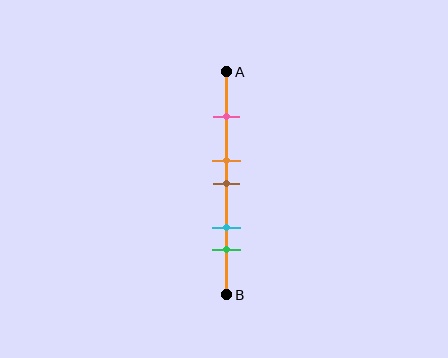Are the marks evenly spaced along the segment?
No, the marks are not evenly spaced.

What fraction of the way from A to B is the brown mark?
The brown mark is approximately 50% (0.5) of the way from A to B.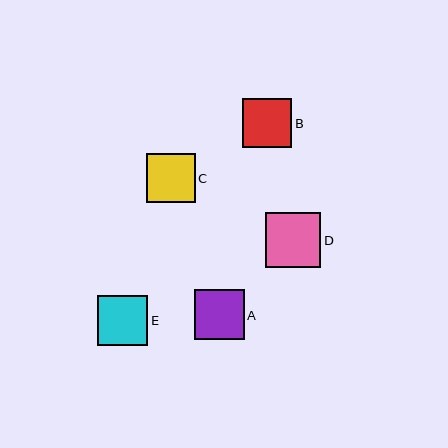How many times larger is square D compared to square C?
Square D is approximately 1.1 times the size of square C.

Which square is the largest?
Square D is the largest with a size of approximately 55 pixels.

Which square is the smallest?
Square C is the smallest with a size of approximately 49 pixels.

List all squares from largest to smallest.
From largest to smallest: D, E, A, B, C.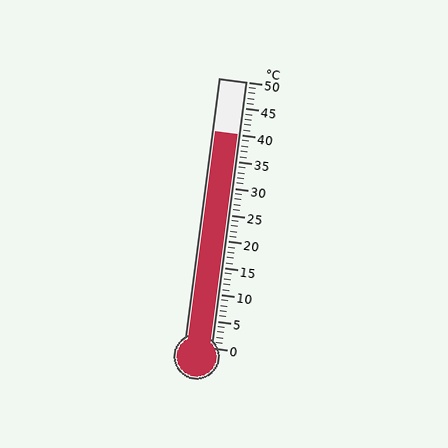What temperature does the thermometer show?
The thermometer shows approximately 40°C.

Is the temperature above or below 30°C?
The temperature is above 30°C.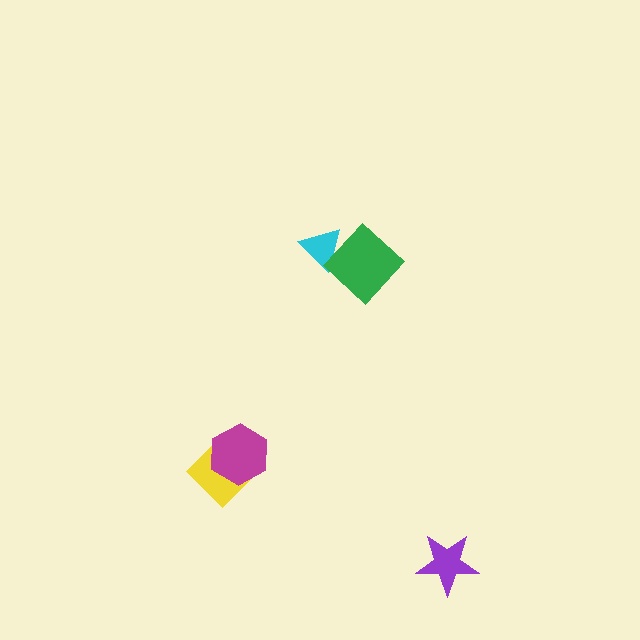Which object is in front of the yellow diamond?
The magenta hexagon is in front of the yellow diamond.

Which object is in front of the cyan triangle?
The green diamond is in front of the cyan triangle.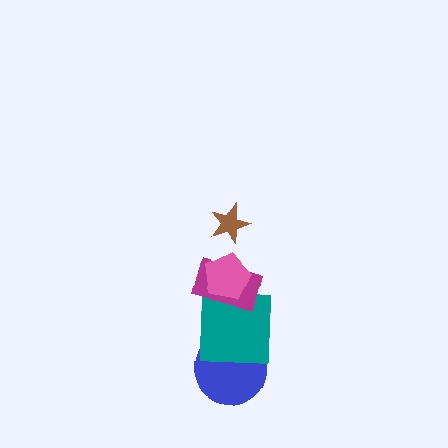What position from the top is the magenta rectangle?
The magenta rectangle is 3rd from the top.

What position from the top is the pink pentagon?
The pink pentagon is 2nd from the top.